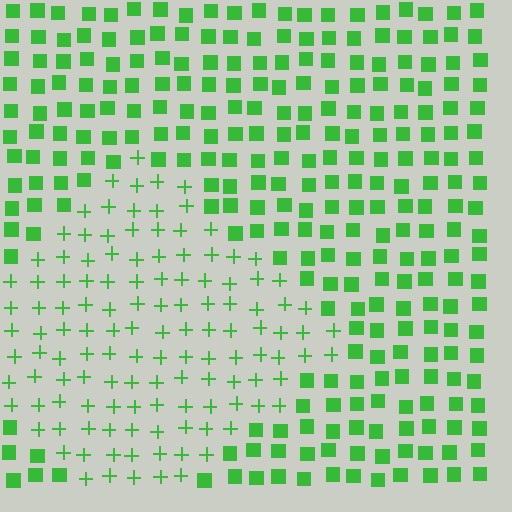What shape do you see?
I see a diamond.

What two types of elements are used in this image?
The image uses plus signs inside the diamond region and squares outside it.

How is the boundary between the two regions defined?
The boundary is defined by a change in element shape: plus signs inside vs. squares outside. All elements share the same color and spacing.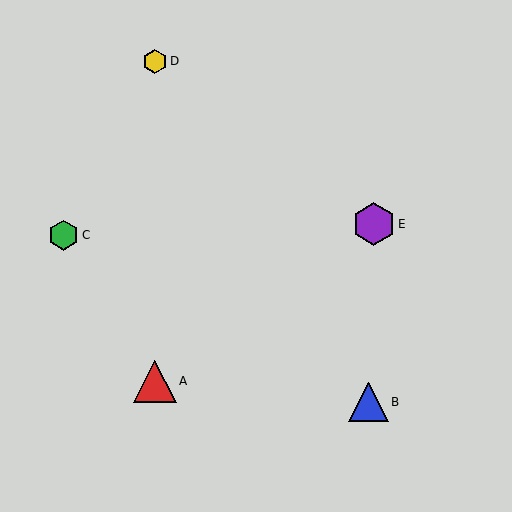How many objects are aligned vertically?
2 objects (A, D) are aligned vertically.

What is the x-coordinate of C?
Object C is at x≈64.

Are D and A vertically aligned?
Yes, both are at x≈155.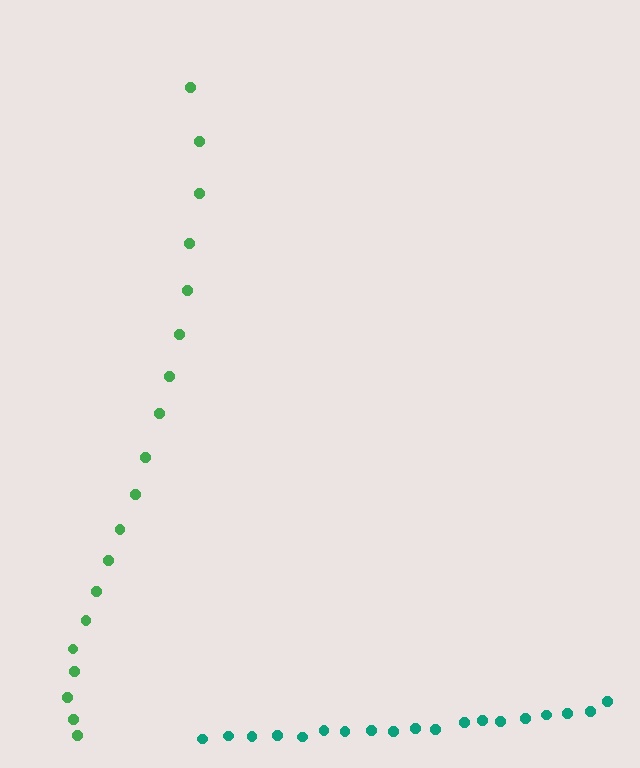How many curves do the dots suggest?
There are 2 distinct paths.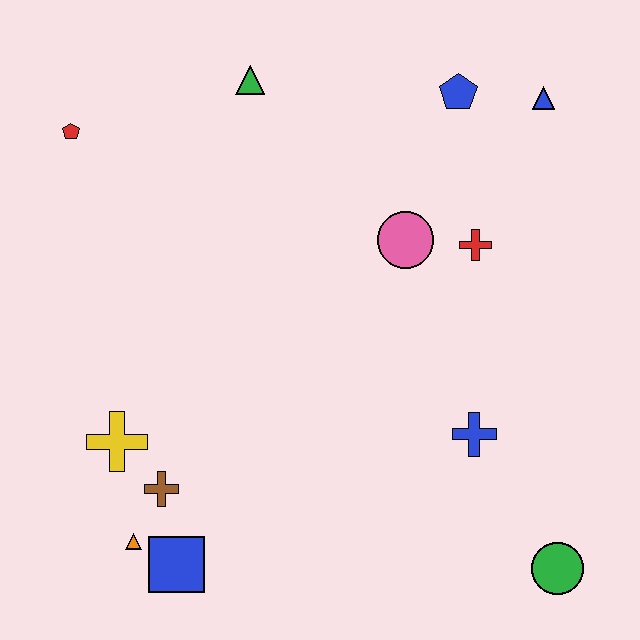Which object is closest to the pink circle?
The red cross is closest to the pink circle.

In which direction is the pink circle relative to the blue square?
The pink circle is above the blue square.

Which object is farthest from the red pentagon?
The green circle is farthest from the red pentagon.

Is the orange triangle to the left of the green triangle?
Yes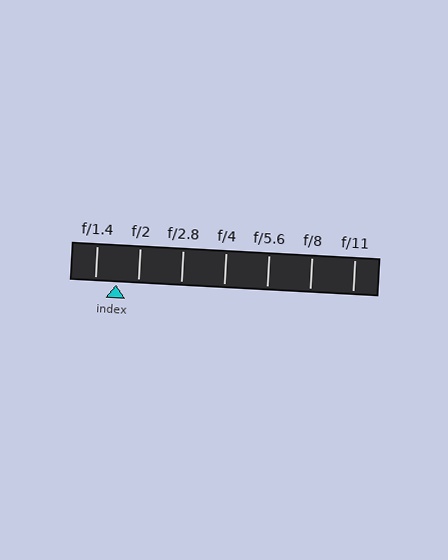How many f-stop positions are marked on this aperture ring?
There are 7 f-stop positions marked.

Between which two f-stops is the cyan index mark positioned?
The index mark is between f/1.4 and f/2.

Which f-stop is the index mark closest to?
The index mark is closest to f/1.4.